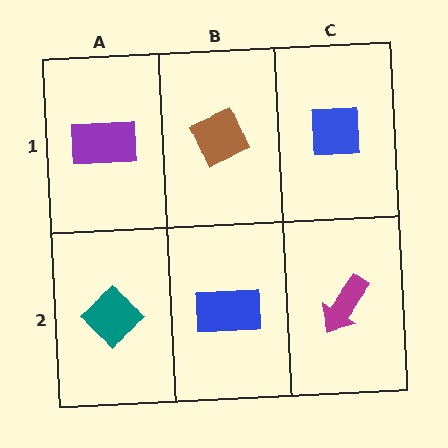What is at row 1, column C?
A blue square.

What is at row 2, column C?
A magenta arrow.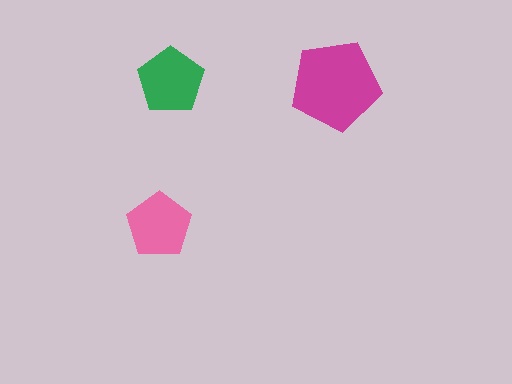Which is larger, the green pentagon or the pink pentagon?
The green one.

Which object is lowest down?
The pink pentagon is bottommost.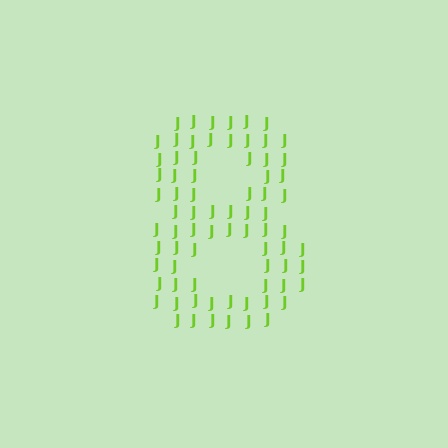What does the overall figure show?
The overall figure shows the digit 8.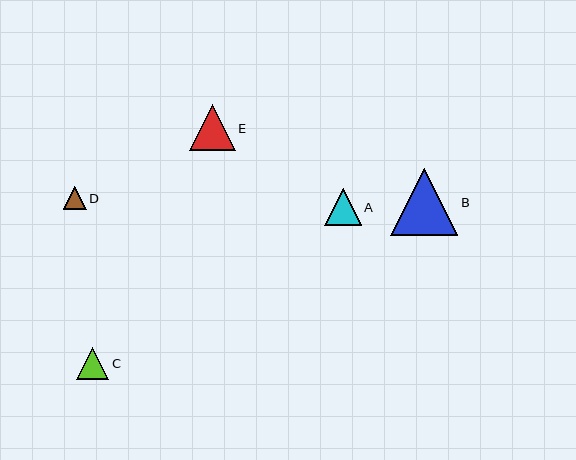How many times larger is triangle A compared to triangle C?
Triangle A is approximately 1.1 times the size of triangle C.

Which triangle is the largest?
Triangle B is the largest with a size of approximately 67 pixels.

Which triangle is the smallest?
Triangle D is the smallest with a size of approximately 23 pixels.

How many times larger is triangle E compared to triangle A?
Triangle E is approximately 1.2 times the size of triangle A.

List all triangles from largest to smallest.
From largest to smallest: B, E, A, C, D.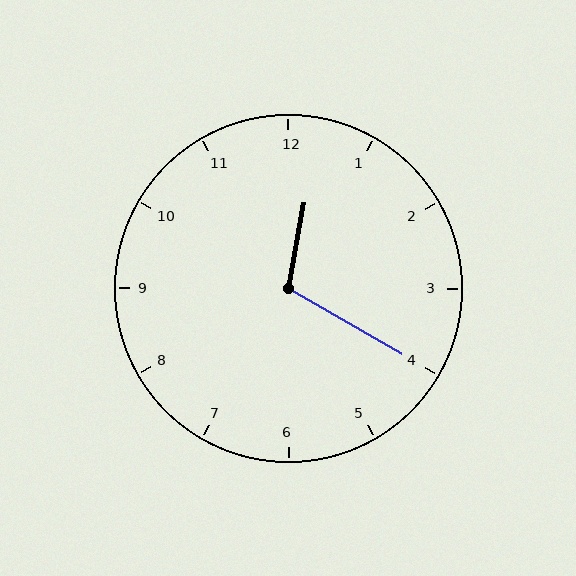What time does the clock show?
12:20.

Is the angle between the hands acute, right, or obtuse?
It is obtuse.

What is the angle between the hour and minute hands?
Approximately 110 degrees.